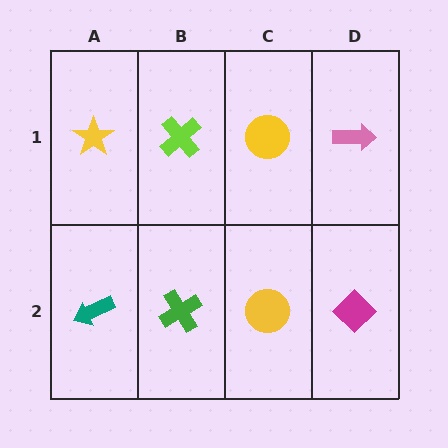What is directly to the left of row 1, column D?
A yellow circle.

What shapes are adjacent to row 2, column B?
A lime cross (row 1, column B), a teal arrow (row 2, column A), a yellow circle (row 2, column C).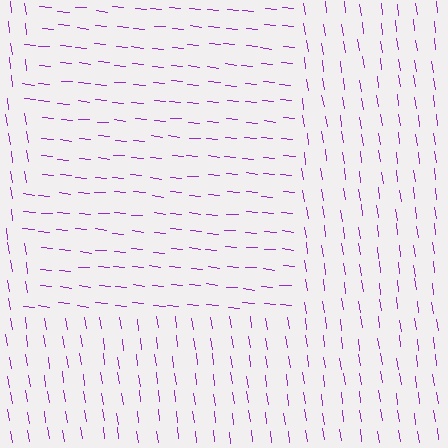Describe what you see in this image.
The image is filled with small purple line segments. A rectangle region in the image has lines oriented differently from the surrounding lines, creating a visible texture boundary.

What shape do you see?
I see a rectangle.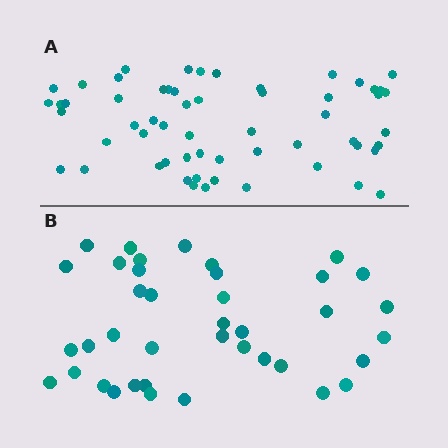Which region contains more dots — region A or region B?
Region A (the top region) has more dots.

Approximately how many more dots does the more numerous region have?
Region A has approximately 20 more dots than region B.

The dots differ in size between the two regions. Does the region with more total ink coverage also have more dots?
No. Region B has more total ink coverage because its dots are larger, but region A actually contains more individual dots. Total area can be misleading — the number of items is what matters here.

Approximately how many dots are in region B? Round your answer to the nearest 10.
About 40 dots. (The exact count is 39, which rounds to 40.)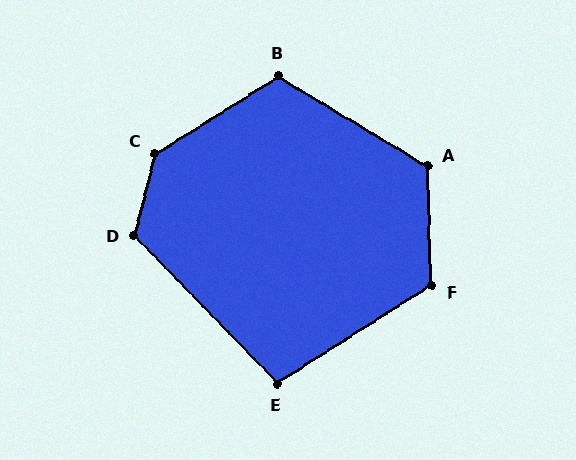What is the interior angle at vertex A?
Approximately 123 degrees (obtuse).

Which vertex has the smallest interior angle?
E, at approximately 102 degrees.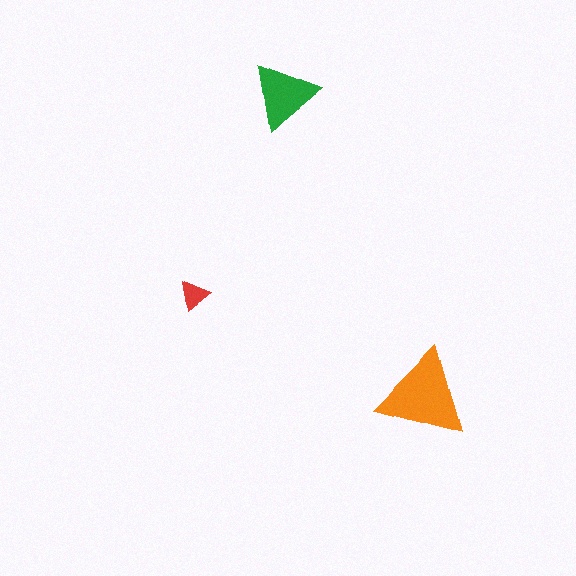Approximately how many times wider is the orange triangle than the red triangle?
About 3 times wider.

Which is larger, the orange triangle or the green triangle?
The orange one.